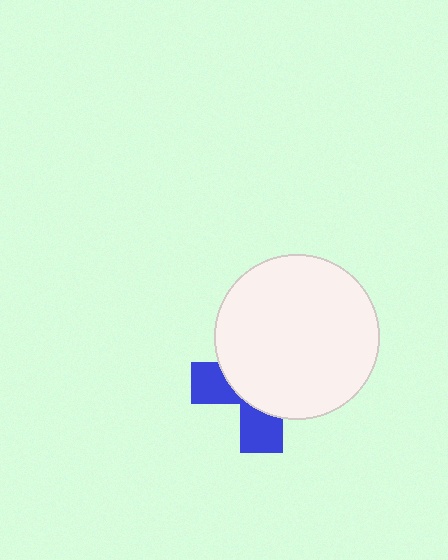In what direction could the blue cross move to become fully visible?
The blue cross could move toward the lower-left. That would shift it out from behind the white circle entirely.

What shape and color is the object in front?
The object in front is a white circle.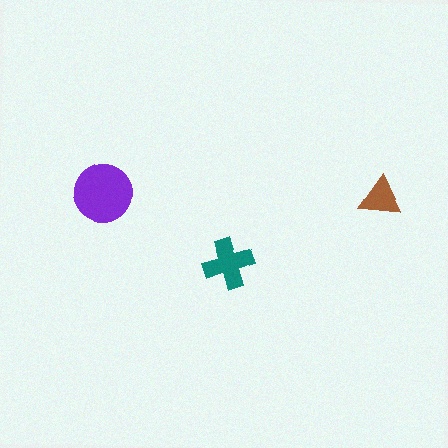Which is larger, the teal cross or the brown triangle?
The teal cross.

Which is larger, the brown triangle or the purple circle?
The purple circle.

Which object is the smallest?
The brown triangle.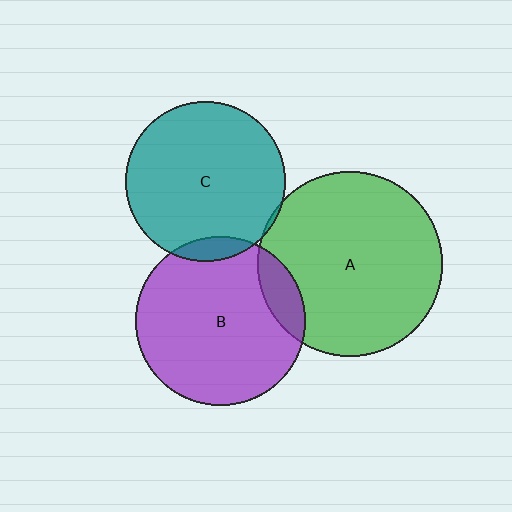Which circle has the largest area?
Circle A (green).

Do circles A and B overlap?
Yes.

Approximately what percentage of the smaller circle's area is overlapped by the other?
Approximately 10%.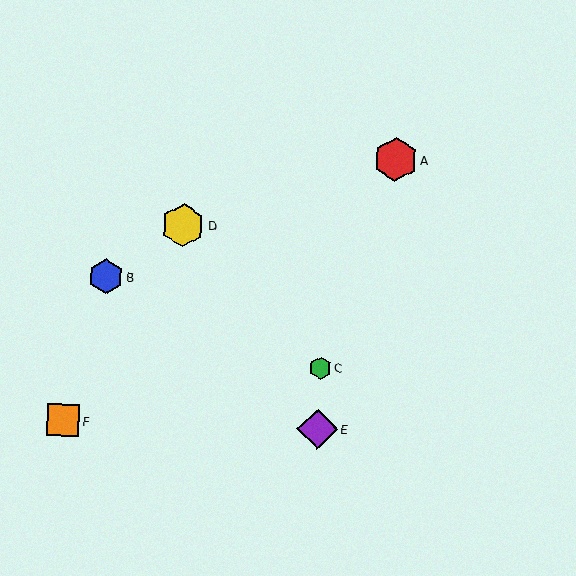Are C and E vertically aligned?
Yes, both are at x≈320.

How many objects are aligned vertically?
2 objects (C, E) are aligned vertically.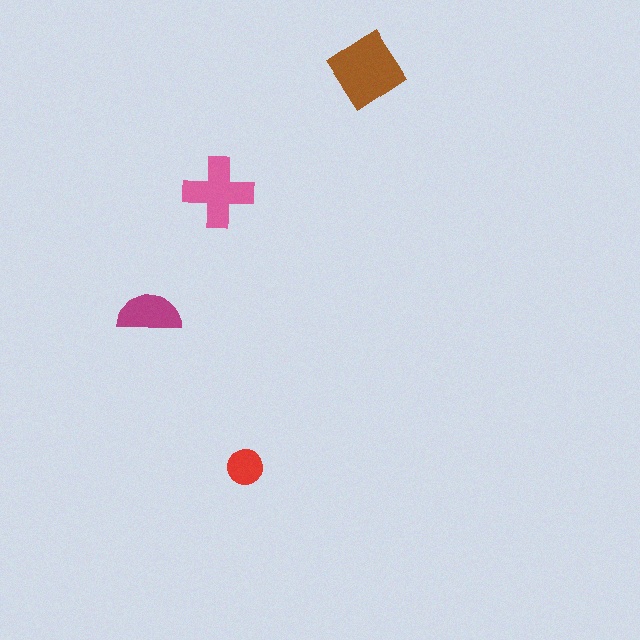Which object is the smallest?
The red circle.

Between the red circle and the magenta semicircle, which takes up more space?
The magenta semicircle.